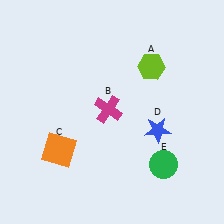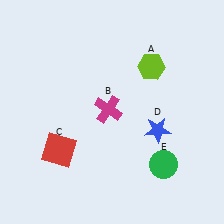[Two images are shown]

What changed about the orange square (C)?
In Image 1, C is orange. In Image 2, it changed to red.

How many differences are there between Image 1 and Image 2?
There is 1 difference between the two images.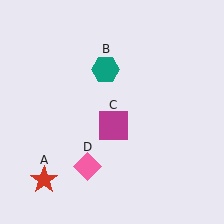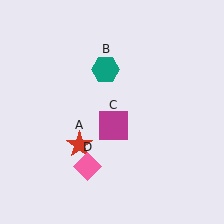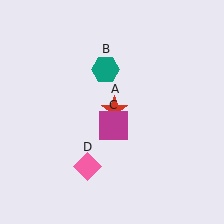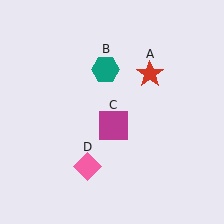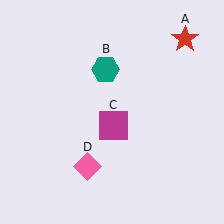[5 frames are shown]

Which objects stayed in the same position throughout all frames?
Teal hexagon (object B) and magenta square (object C) and pink diamond (object D) remained stationary.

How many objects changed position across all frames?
1 object changed position: red star (object A).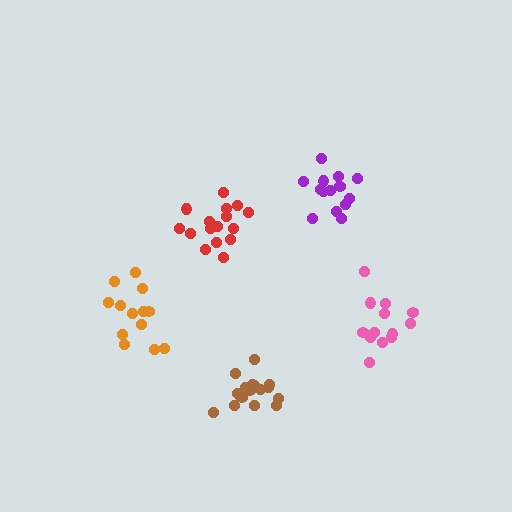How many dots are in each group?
Group 1: 13 dots, Group 2: 14 dots, Group 3: 13 dots, Group 4: 16 dots, Group 5: 16 dots (72 total).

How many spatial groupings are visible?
There are 5 spatial groupings.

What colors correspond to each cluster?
The clusters are colored: orange, purple, pink, red, brown.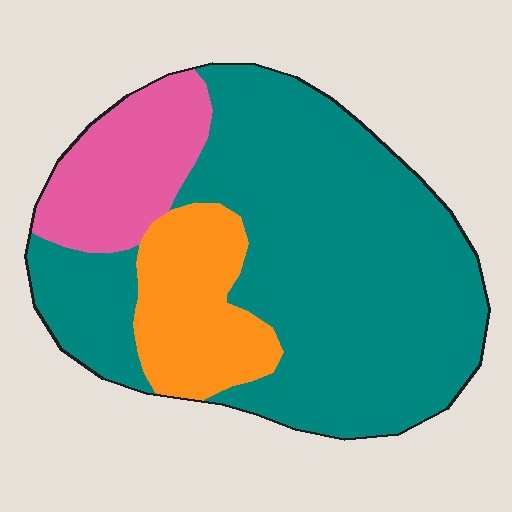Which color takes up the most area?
Teal, at roughly 70%.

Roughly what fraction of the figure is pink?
Pink takes up about one sixth (1/6) of the figure.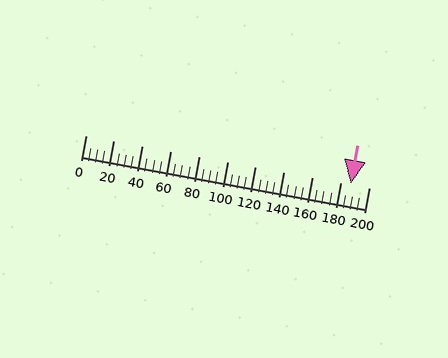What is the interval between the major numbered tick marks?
The major tick marks are spaced 20 units apart.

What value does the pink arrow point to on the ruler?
The pink arrow points to approximately 187.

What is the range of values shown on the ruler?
The ruler shows values from 0 to 200.